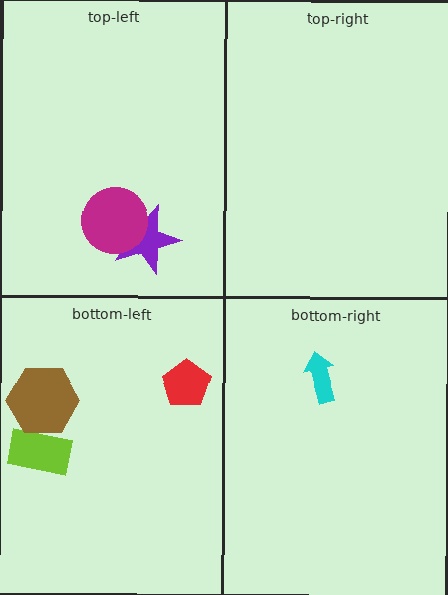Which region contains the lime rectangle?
The bottom-left region.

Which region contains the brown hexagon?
The bottom-left region.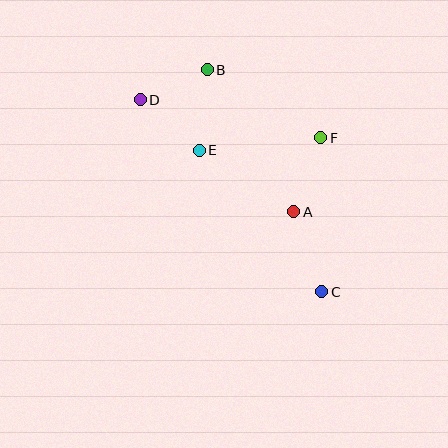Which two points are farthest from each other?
Points C and D are farthest from each other.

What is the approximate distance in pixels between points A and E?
The distance between A and E is approximately 113 pixels.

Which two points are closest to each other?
Points B and D are closest to each other.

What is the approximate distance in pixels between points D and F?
The distance between D and F is approximately 185 pixels.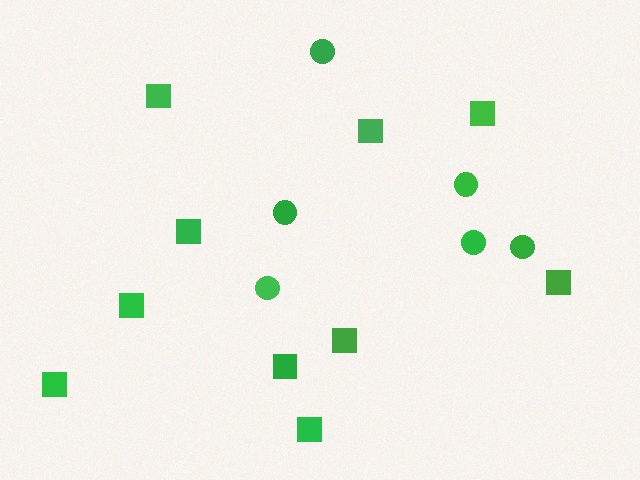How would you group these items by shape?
There are 2 groups: one group of circles (6) and one group of squares (10).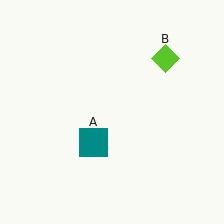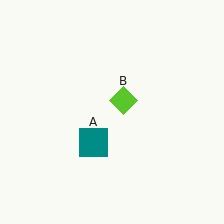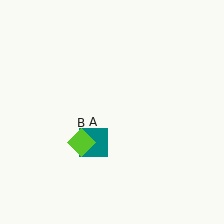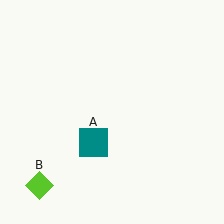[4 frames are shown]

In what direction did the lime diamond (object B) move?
The lime diamond (object B) moved down and to the left.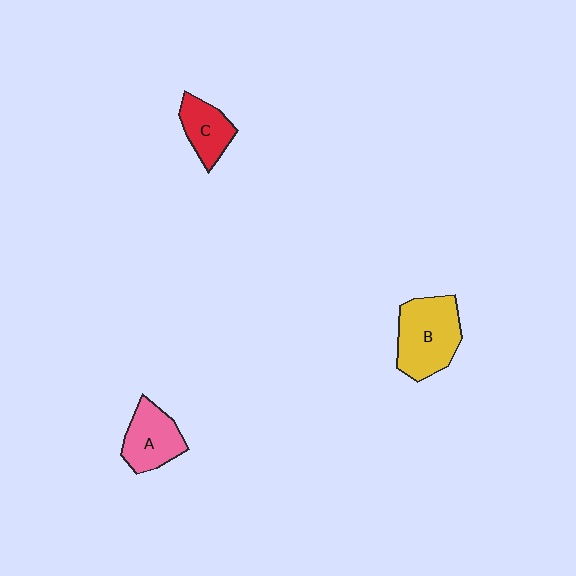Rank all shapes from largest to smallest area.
From largest to smallest: B (yellow), A (pink), C (red).